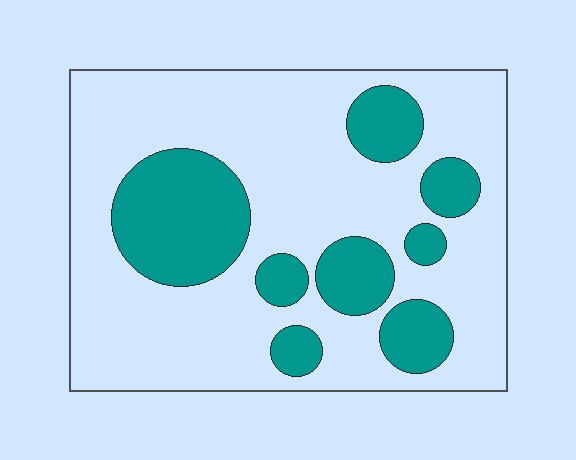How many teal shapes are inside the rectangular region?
8.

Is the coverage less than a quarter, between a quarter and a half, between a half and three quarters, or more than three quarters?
Between a quarter and a half.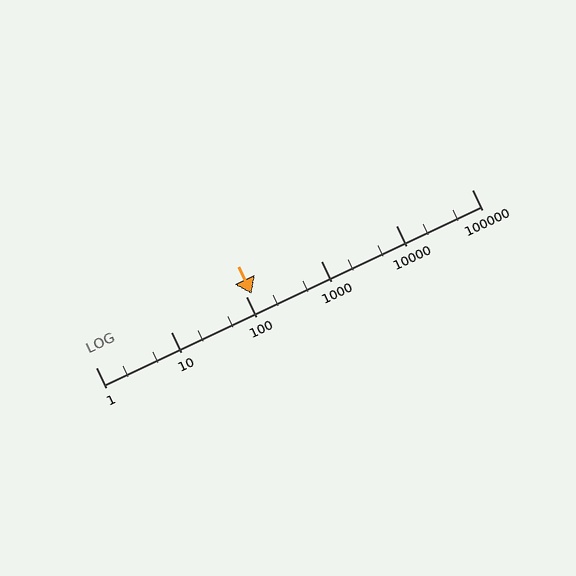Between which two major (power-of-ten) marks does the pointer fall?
The pointer is between 100 and 1000.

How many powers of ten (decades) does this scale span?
The scale spans 5 decades, from 1 to 100000.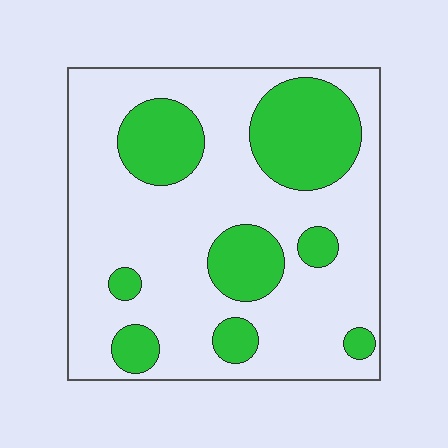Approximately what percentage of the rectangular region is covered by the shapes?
Approximately 30%.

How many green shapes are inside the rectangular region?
8.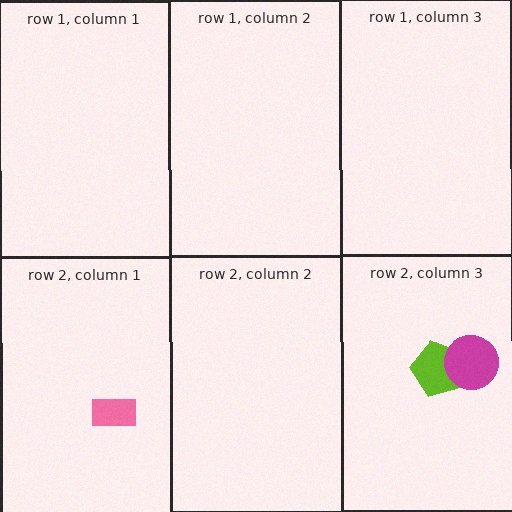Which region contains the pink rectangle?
The row 2, column 1 region.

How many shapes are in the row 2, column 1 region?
1.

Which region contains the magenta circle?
The row 2, column 3 region.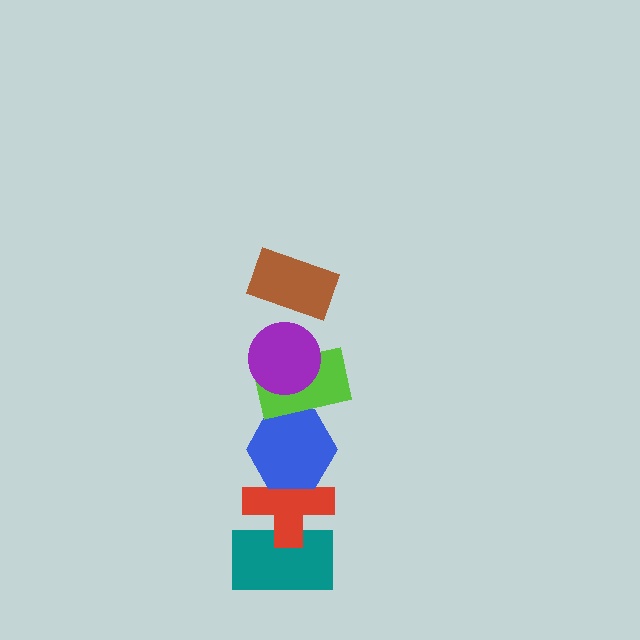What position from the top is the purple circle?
The purple circle is 2nd from the top.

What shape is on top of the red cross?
The blue hexagon is on top of the red cross.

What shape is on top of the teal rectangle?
The red cross is on top of the teal rectangle.